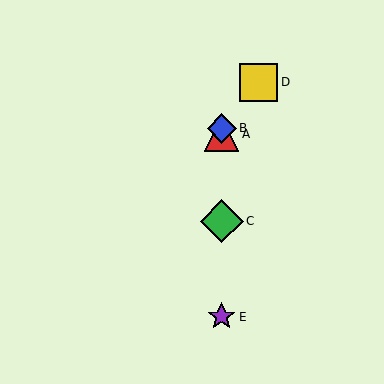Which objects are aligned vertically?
Objects A, B, C, E are aligned vertically.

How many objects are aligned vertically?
4 objects (A, B, C, E) are aligned vertically.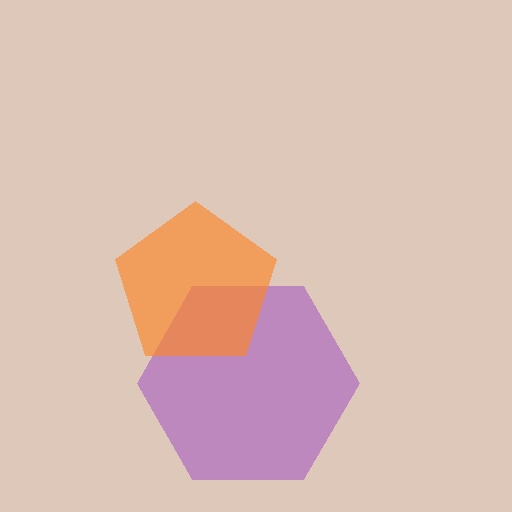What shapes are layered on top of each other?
The layered shapes are: a purple hexagon, an orange pentagon.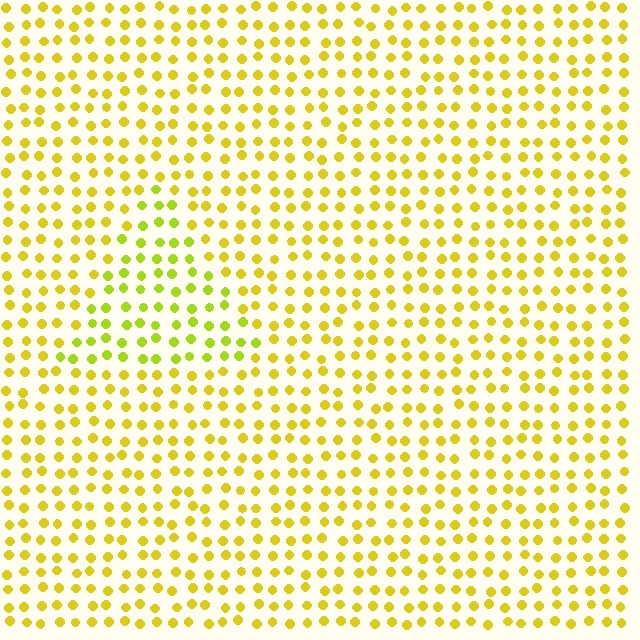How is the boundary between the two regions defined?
The boundary is defined purely by a slight shift in hue (about 23 degrees). Spacing, size, and orientation are identical on both sides.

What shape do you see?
I see a triangle.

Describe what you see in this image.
The image is filled with small yellow elements in a uniform arrangement. A triangle-shaped region is visible where the elements are tinted to a slightly different hue, forming a subtle color boundary.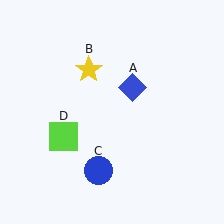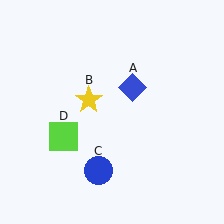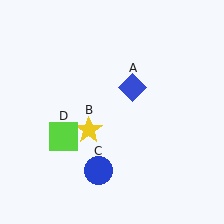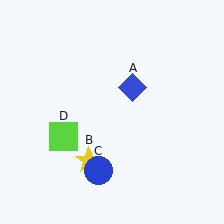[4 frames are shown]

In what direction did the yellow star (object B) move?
The yellow star (object B) moved down.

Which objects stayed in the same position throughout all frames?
Blue diamond (object A) and blue circle (object C) and lime square (object D) remained stationary.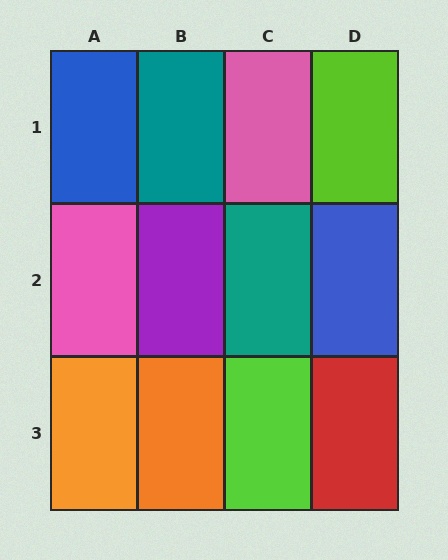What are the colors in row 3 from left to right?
Orange, orange, lime, red.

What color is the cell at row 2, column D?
Blue.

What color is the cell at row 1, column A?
Blue.